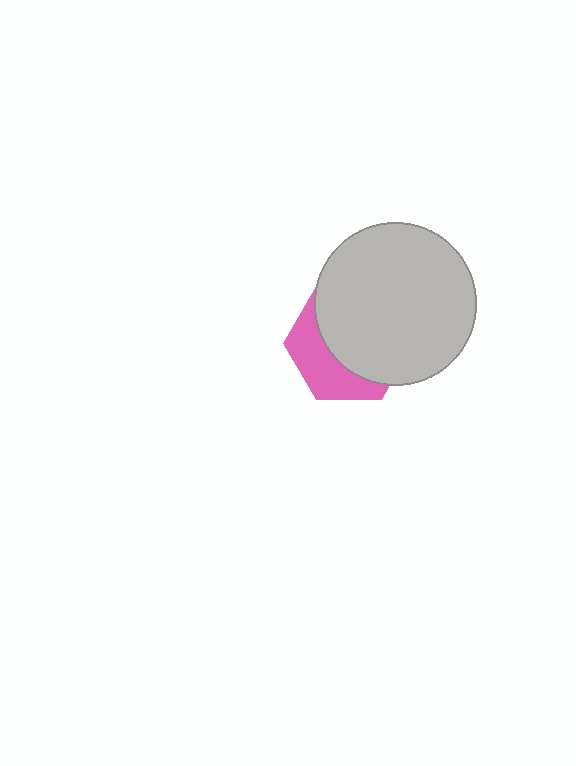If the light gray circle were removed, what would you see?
You would see the complete pink hexagon.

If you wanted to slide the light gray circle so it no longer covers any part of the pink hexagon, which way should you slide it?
Slide it toward the upper-right — that is the most direct way to separate the two shapes.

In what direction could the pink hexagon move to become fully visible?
The pink hexagon could move toward the lower-left. That would shift it out from behind the light gray circle entirely.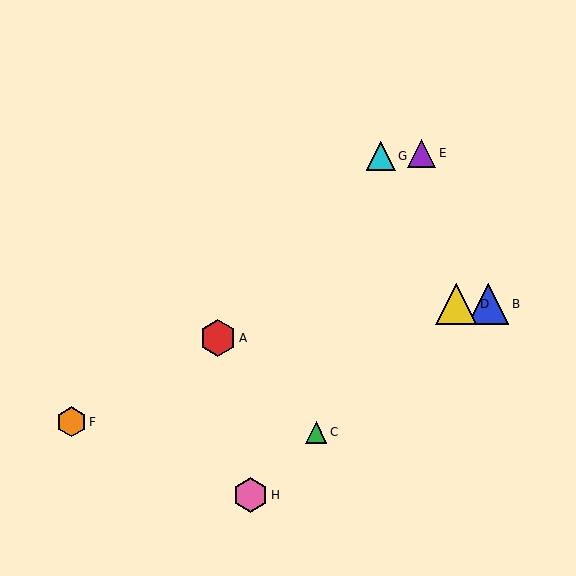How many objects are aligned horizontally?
2 objects (B, D) are aligned horizontally.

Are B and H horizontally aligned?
No, B is at y≈304 and H is at y≈495.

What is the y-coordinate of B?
Object B is at y≈304.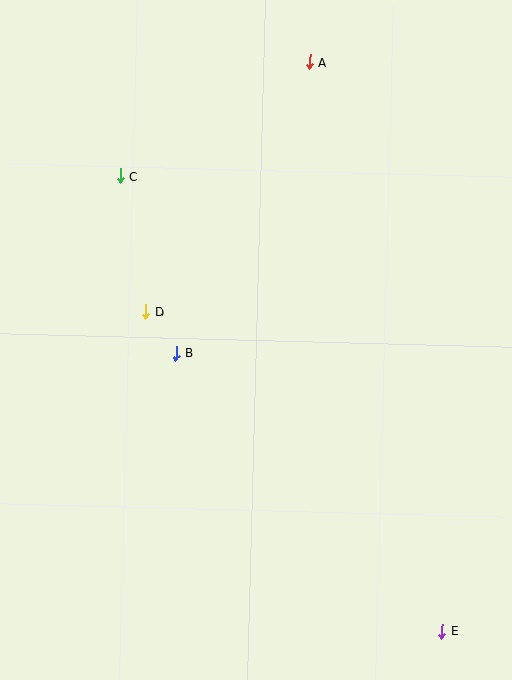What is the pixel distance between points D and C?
The distance between D and C is 138 pixels.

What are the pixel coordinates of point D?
Point D is at (145, 312).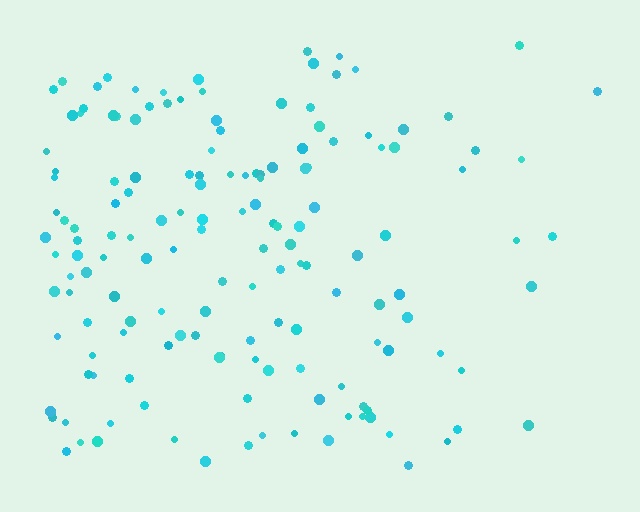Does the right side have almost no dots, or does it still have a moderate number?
Still a moderate number, just noticeably fewer than the left.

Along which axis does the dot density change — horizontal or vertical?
Horizontal.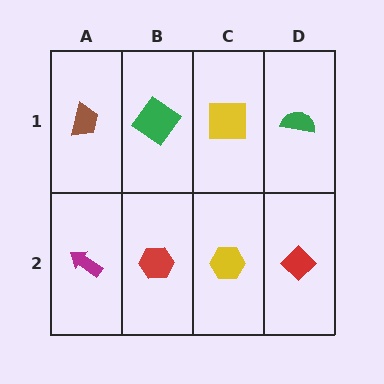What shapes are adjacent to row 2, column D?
A green semicircle (row 1, column D), a yellow hexagon (row 2, column C).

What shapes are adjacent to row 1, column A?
A magenta arrow (row 2, column A), a green diamond (row 1, column B).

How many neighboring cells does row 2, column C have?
3.